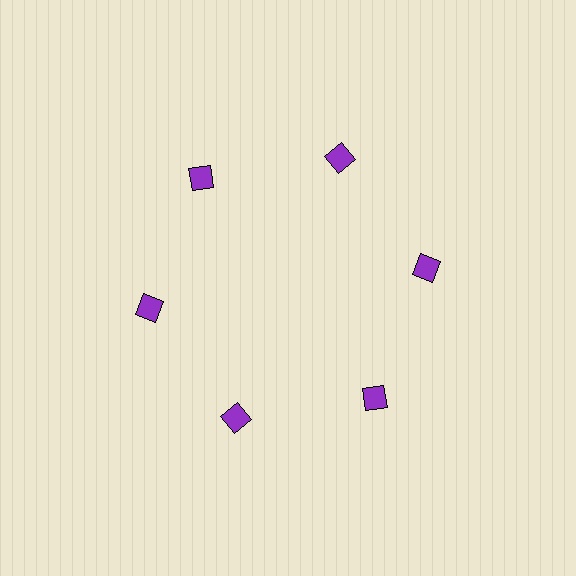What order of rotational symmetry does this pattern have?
This pattern has 6-fold rotational symmetry.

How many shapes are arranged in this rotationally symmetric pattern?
There are 6 shapes, arranged in 6 groups of 1.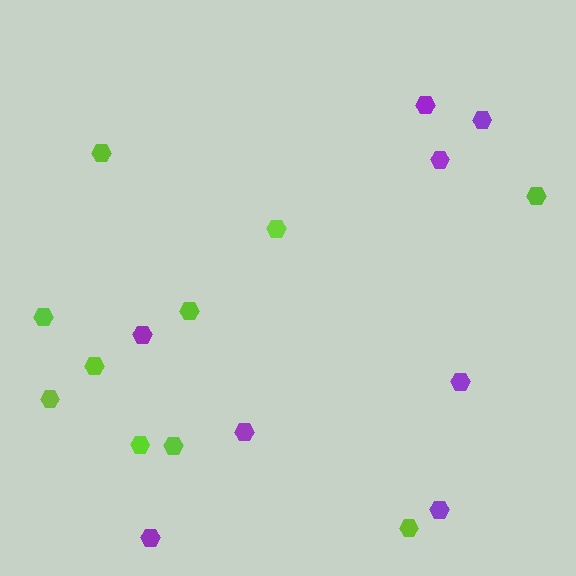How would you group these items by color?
There are 2 groups: one group of purple hexagons (8) and one group of lime hexagons (10).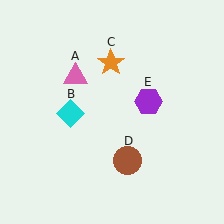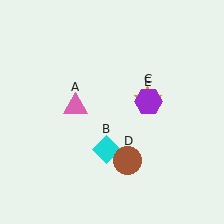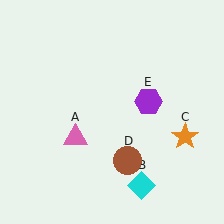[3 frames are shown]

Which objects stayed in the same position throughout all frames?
Brown circle (object D) and purple hexagon (object E) remained stationary.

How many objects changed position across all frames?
3 objects changed position: pink triangle (object A), cyan diamond (object B), orange star (object C).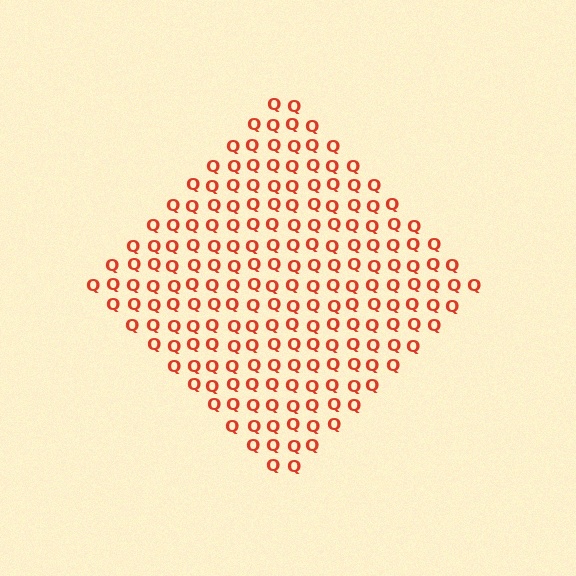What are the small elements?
The small elements are letter Q's.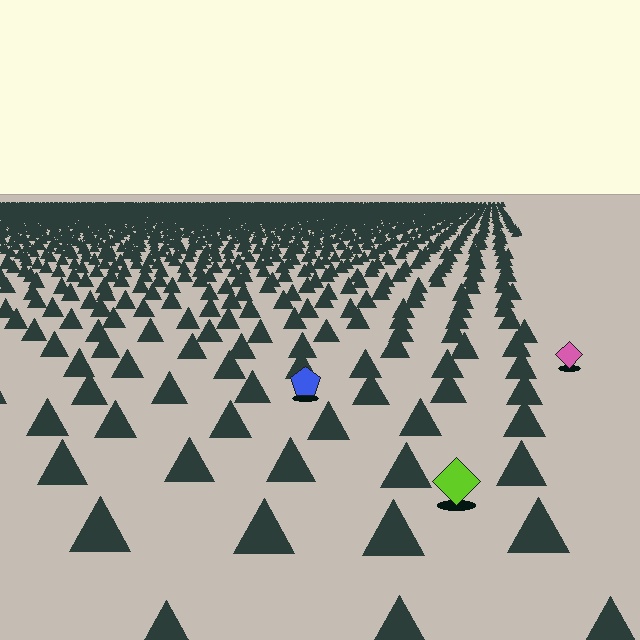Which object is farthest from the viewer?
The pink diamond is farthest from the viewer. It appears smaller and the ground texture around it is denser.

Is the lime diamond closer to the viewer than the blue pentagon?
Yes. The lime diamond is closer — you can tell from the texture gradient: the ground texture is coarser near it.